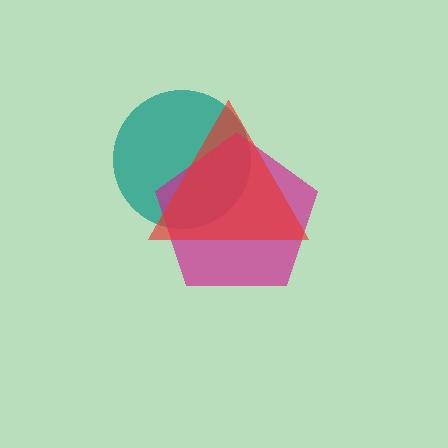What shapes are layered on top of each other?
The layered shapes are: a teal circle, a magenta pentagon, a red triangle.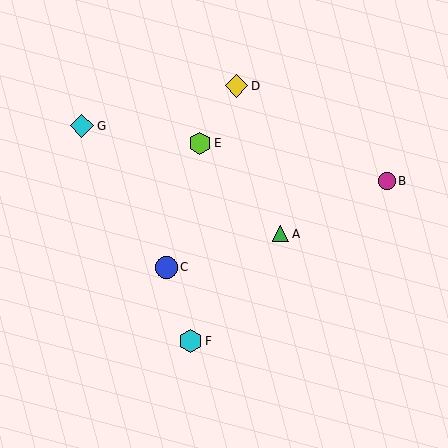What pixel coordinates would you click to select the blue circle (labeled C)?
Click at (166, 267) to select the blue circle C.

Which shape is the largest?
The cyan diamond (labeled G) is the largest.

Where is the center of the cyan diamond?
The center of the cyan diamond is at (82, 126).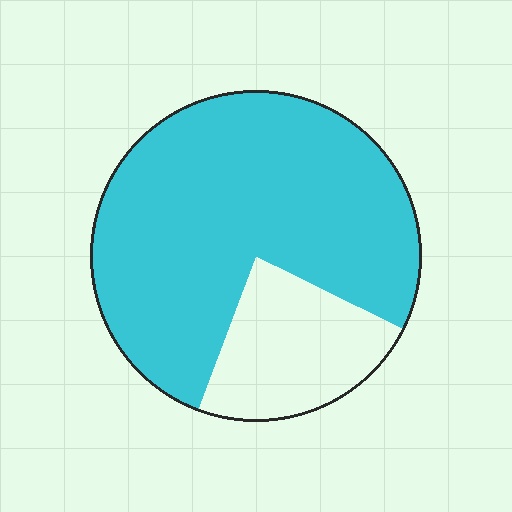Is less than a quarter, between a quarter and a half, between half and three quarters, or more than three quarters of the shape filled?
More than three quarters.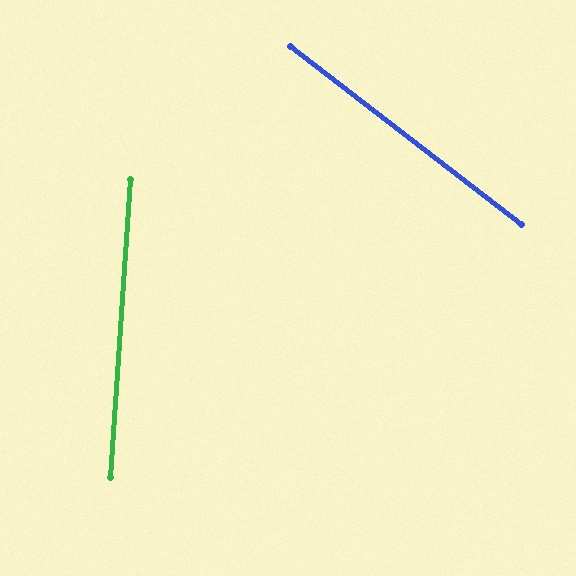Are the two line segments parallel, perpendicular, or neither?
Neither parallel nor perpendicular — they differ by about 56°.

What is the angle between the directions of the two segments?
Approximately 56 degrees.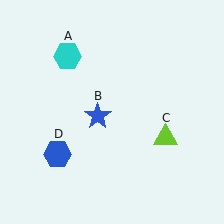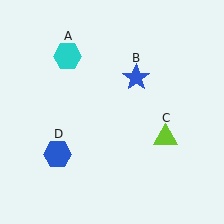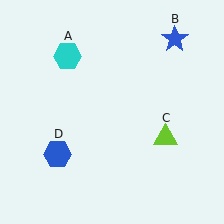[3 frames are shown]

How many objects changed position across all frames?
1 object changed position: blue star (object B).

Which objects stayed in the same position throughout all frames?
Cyan hexagon (object A) and lime triangle (object C) and blue hexagon (object D) remained stationary.